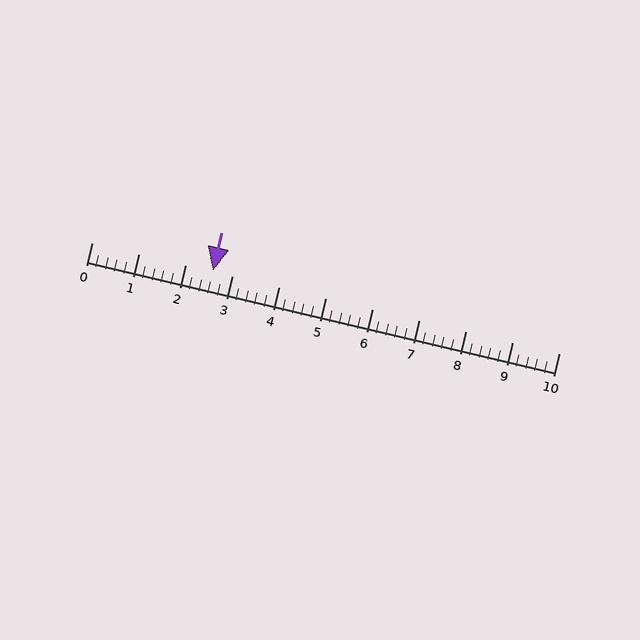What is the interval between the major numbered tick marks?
The major tick marks are spaced 1 units apart.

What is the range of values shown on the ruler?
The ruler shows values from 0 to 10.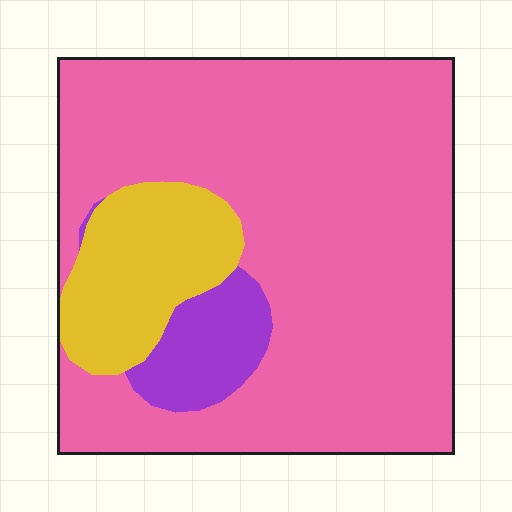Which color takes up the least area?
Purple, at roughly 10%.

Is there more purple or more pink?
Pink.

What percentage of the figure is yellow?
Yellow covers 15% of the figure.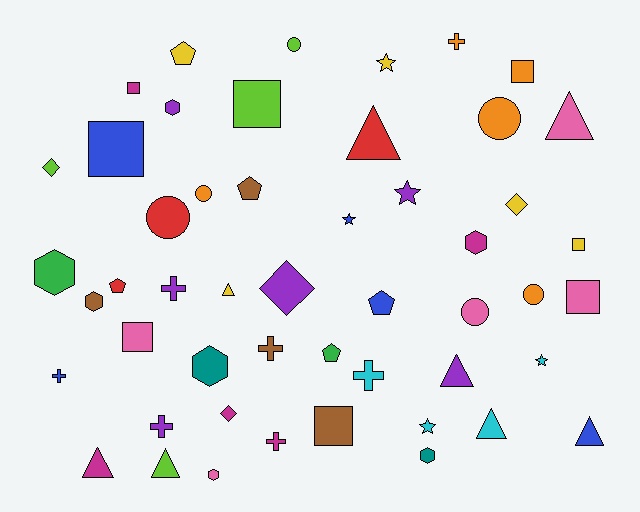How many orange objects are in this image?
There are 5 orange objects.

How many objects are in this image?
There are 50 objects.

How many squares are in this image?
There are 8 squares.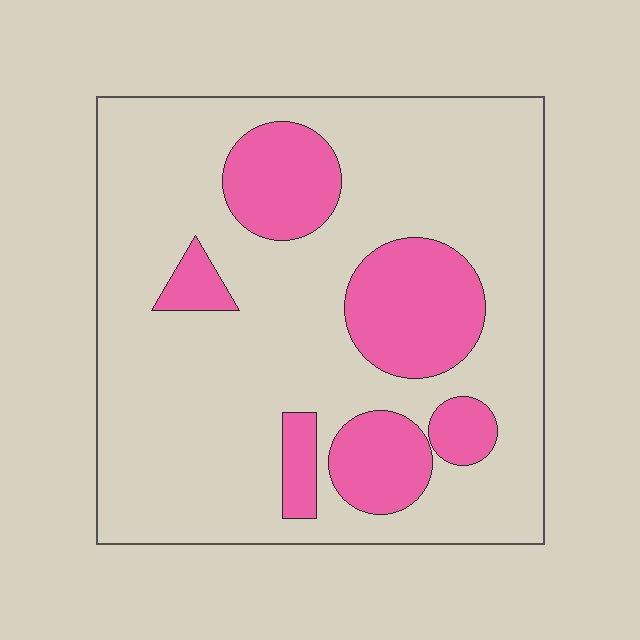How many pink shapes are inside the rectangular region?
6.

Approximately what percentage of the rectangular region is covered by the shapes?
Approximately 25%.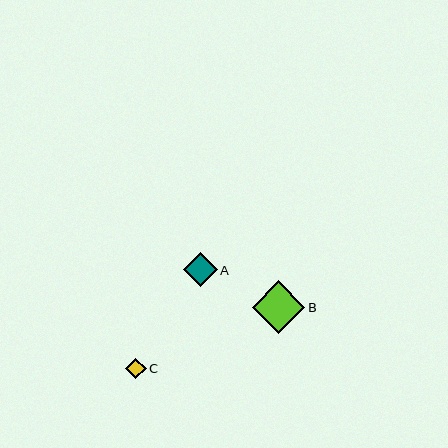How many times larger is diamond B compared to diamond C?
Diamond B is approximately 2.6 times the size of diamond C.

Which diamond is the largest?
Diamond B is the largest with a size of approximately 53 pixels.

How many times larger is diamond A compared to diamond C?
Diamond A is approximately 1.7 times the size of diamond C.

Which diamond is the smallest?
Diamond C is the smallest with a size of approximately 21 pixels.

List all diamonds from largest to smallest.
From largest to smallest: B, A, C.